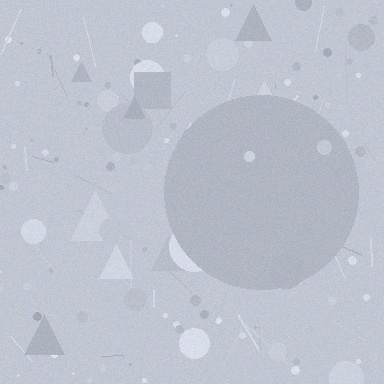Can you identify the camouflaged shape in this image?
The camouflaged shape is a circle.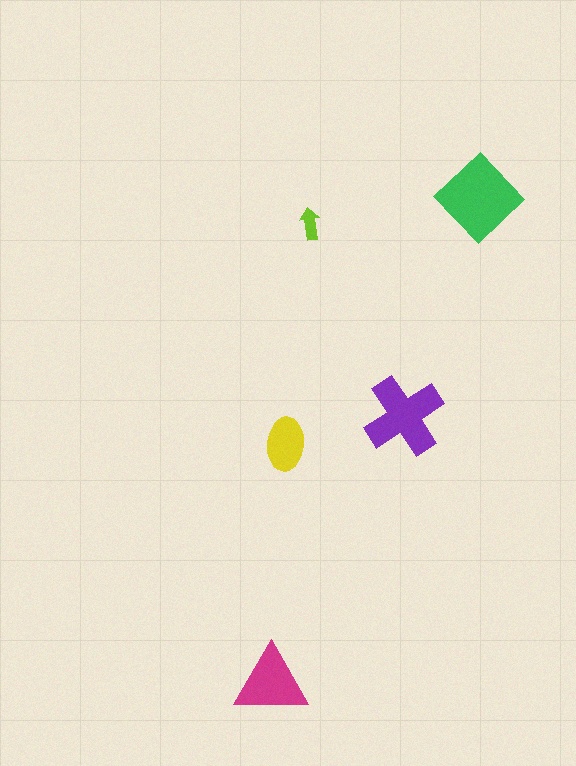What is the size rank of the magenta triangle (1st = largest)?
3rd.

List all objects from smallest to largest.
The lime arrow, the yellow ellipse, the magenta triangle, the purple cross, the green diamond.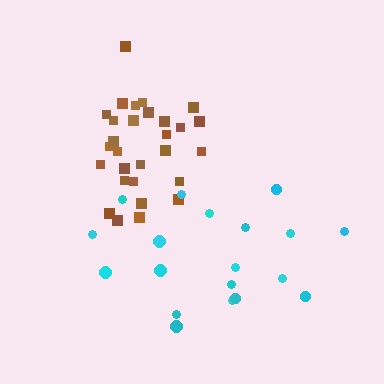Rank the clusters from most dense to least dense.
brown, cyan.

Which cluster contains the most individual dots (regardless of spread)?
Brown (29).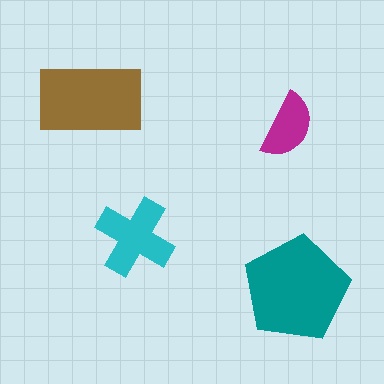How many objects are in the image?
There are 4 objects in the image.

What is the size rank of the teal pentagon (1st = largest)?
1st.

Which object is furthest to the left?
The brown rectangle is leftmost.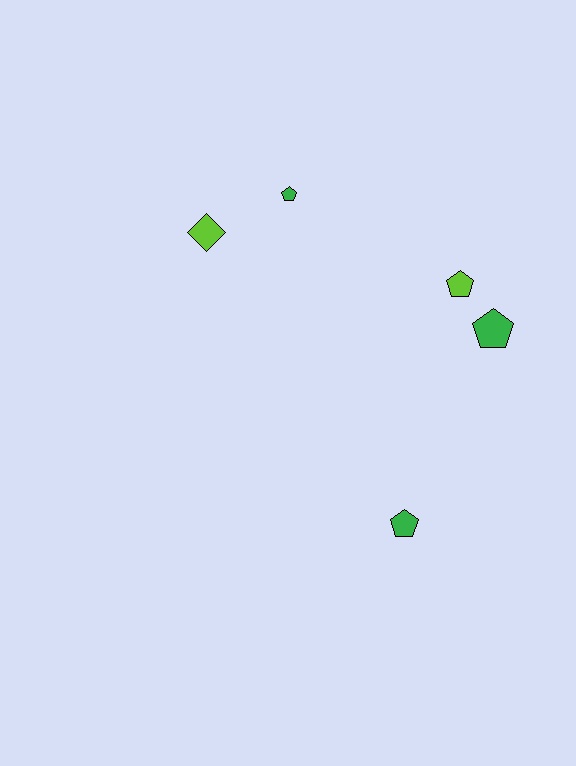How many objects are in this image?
There are 5 objects.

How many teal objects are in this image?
There are no teal objects.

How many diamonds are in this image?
There is 1 diamond.